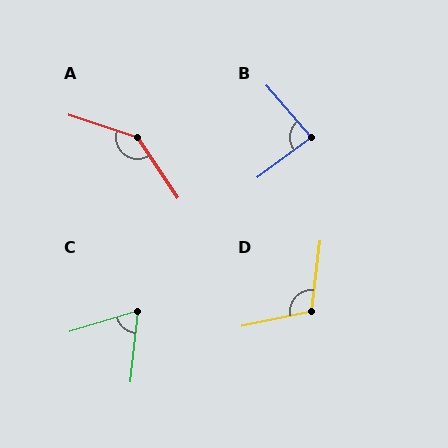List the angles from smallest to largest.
C (67°), B (86°), D (109°), A (142°).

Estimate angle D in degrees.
Approximately 109 degrees.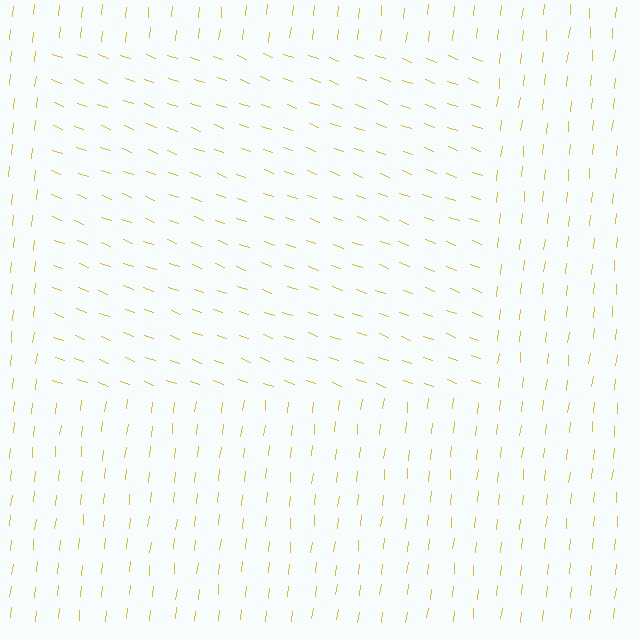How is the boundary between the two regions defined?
The boundary is defined purely by a change in line orientation (approximately 76 degrees difference). All lines are the same color and thickness.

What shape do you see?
I see a rectangle.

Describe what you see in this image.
The image is filled with small yellow line segments. A rectangle region in the image has lines oriented differently from the surrounding lines, creating a visible texture boundary.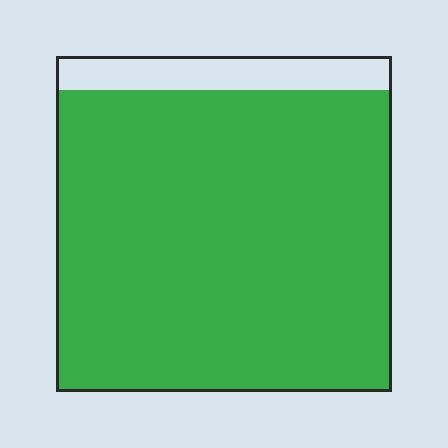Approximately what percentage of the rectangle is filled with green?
Approximately 90%.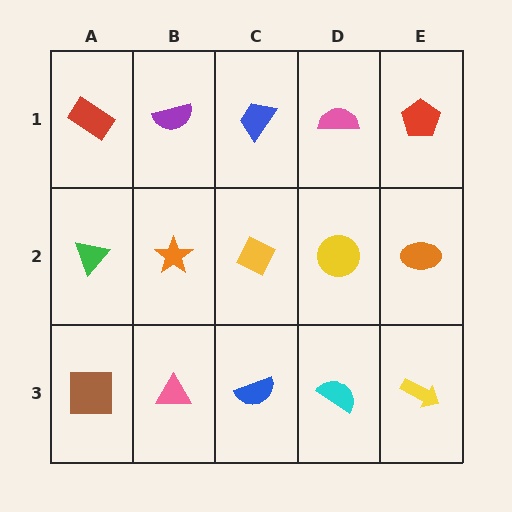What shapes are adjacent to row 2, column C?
A blue trapezoid (row 1, column C), a blue semicircle (row 3, column C), an orange star (row 2, column B), a yellow circle (row 2, column D).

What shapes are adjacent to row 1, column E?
An orange ellipse (row 2, column E), a pink semicircle (row 1, column D).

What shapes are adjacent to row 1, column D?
A yellow circle (row 2, column D), a blue trapezoid (row 1, column C), a red pentagon (row 1, column E).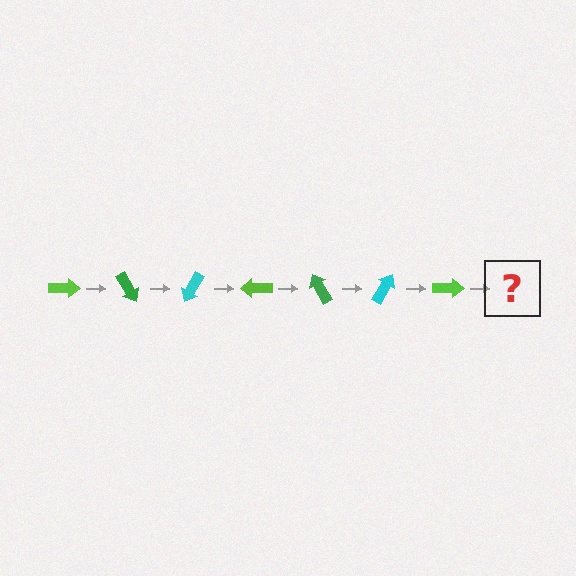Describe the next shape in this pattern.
It should be a green arrow, rotated 420 degrees from the start.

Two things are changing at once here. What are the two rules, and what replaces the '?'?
The two rules are that it rotates 60 degrees each step and the color cycles through lime, green, and cyan. The '?' should be a green arrow, rotated 420 degrees from the start.